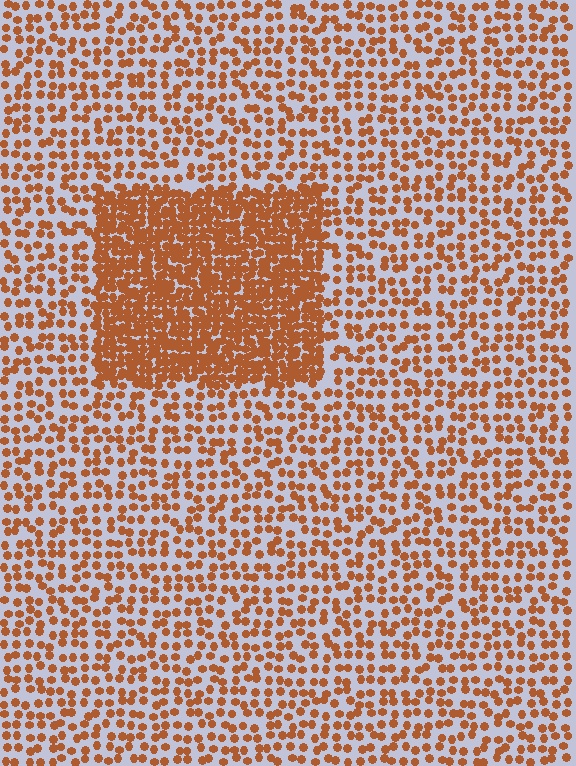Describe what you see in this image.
The image contains small brown elements arranged at two different densities. A rectangle-shaped region is visible where the elements are more densely packed than the surrounding area.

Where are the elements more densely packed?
The elements are more densely packed inside the rectangle boundary.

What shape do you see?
I see a rectangle.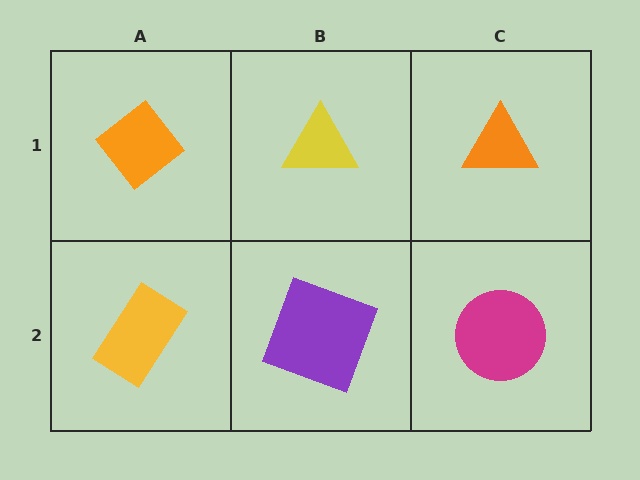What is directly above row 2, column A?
An orange diamond.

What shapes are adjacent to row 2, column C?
An orange triangle (row 1, column C), a purple square (row 2, column B).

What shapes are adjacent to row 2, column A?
An orange diamond (row 1, column A), a purple square (row 2, column B).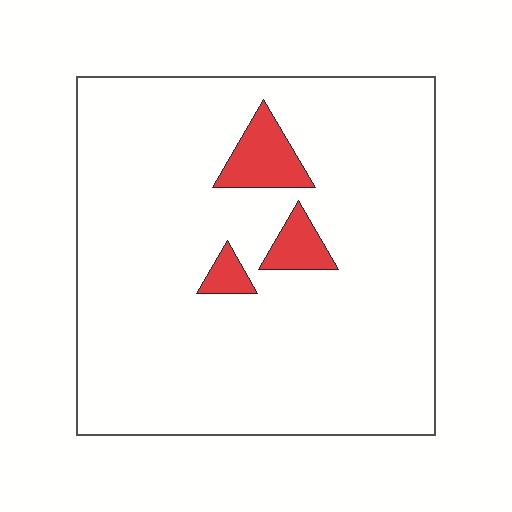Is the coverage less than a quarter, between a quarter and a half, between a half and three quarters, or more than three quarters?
Less than a quarter.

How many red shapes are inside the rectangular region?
3.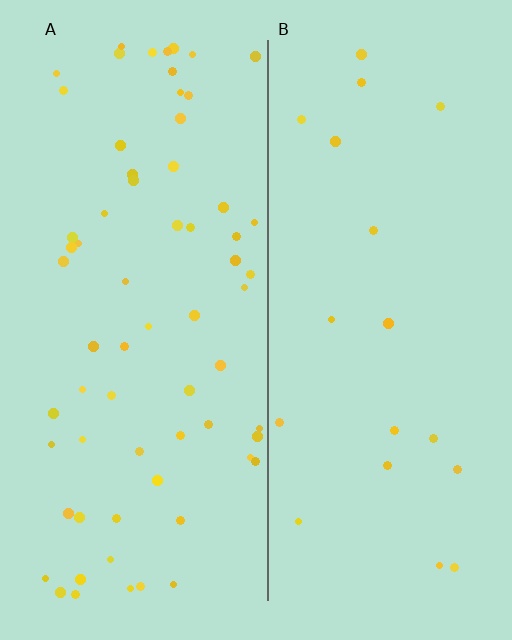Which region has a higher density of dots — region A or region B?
A (the left).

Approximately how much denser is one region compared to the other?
Approximately 3.5× — region A over region B.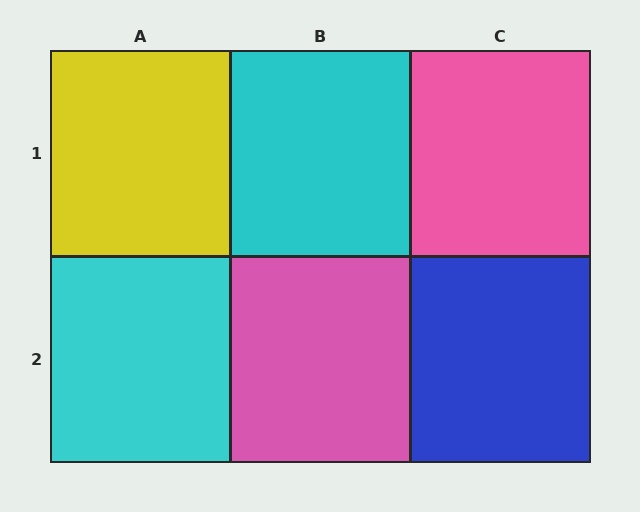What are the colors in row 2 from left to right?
Cyan, pink, blue.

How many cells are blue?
1 cell is blue.